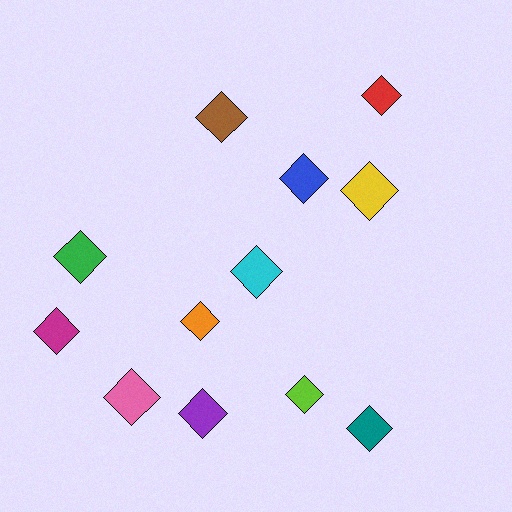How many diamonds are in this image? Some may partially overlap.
There are 12 diamonds.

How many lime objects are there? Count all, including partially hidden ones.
There is 1 lime object.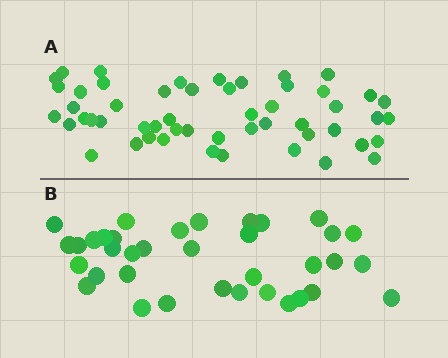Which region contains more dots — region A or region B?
Region A (the top region) has more dots.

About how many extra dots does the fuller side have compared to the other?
Region A has approximately 15 more dots than region B.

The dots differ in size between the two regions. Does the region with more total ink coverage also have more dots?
No. Region B has more total ink coverage because its dots are larger, but region A actually contains more individual dots. Total area can be misleading — the number of items is what matters here.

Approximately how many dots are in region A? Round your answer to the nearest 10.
About 50 dots. (The exact count is 52, which rounds to 50.)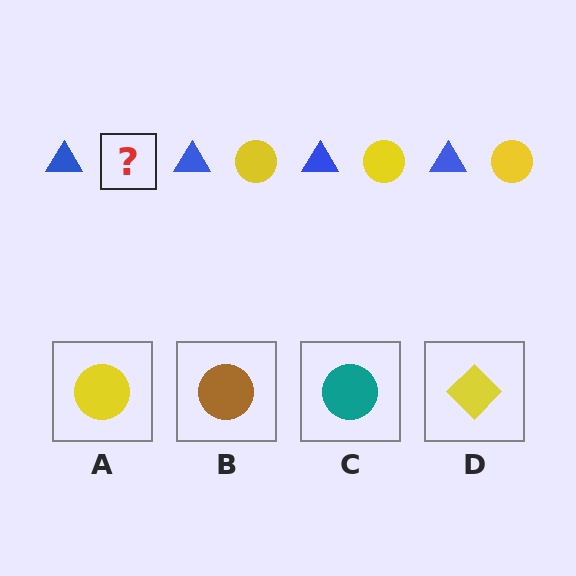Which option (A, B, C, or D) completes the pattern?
A.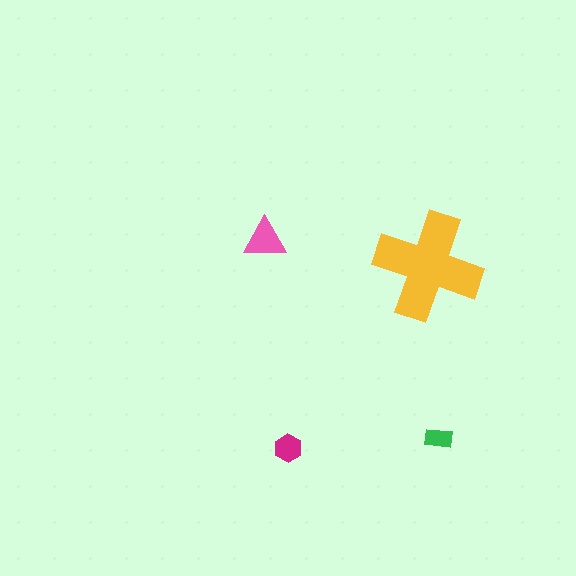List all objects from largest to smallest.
The yellow cross, the pink triangle, the magenta hexagon, the green rectangle.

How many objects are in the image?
There are 4 objects in the image.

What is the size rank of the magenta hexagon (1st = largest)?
3rd.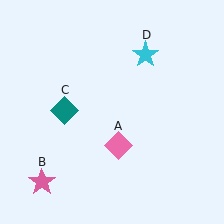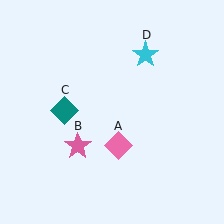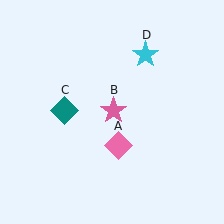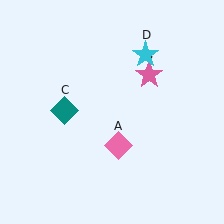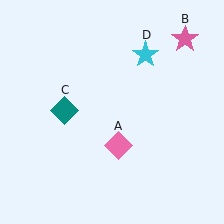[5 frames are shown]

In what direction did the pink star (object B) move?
The pink star (object B) moved up and to the right.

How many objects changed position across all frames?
1 object changed position: pink star (object B).